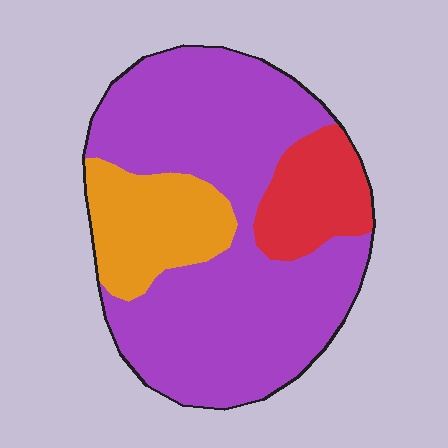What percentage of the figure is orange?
Orange takes up about one sixth (1/6) of the figure.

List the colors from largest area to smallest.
From largest to smallest: purple, orange, red.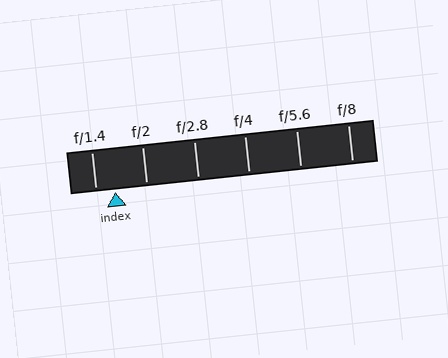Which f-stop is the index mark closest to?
The index mark is closest to f/1.4.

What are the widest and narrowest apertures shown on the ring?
The widest aperture shown is f/1.4 and the narrowest is f/8.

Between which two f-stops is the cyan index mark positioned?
The index mark is between f/1.4 and f/2.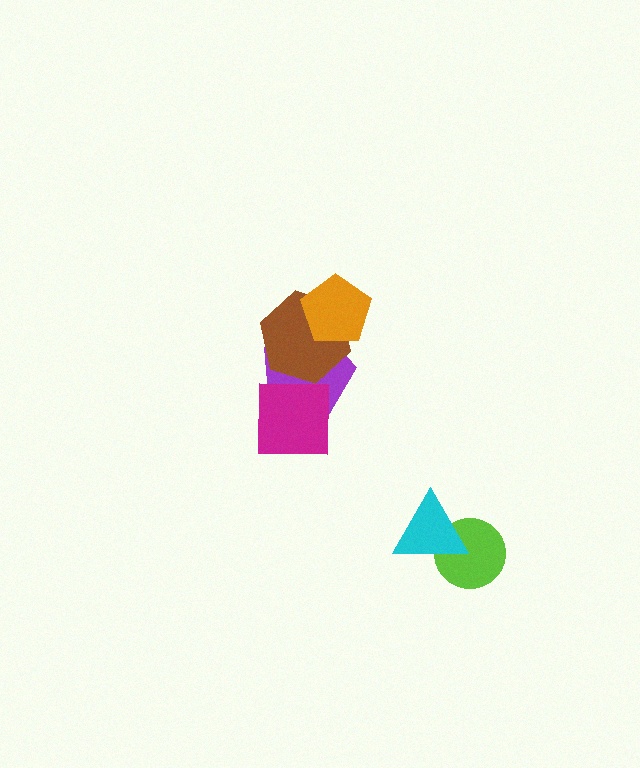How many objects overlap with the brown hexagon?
3 objects overlap with the brown hexagon.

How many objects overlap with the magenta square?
2 objects overlap with the magenta square.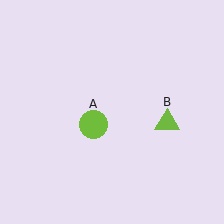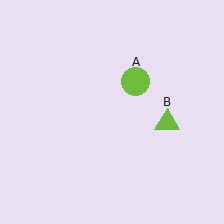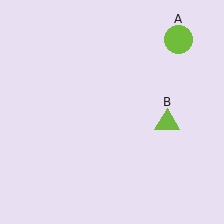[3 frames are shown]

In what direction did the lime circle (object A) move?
The lime circle (object A) moved up and to the right.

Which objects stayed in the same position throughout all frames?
Lime triangle (object B) remained stationary.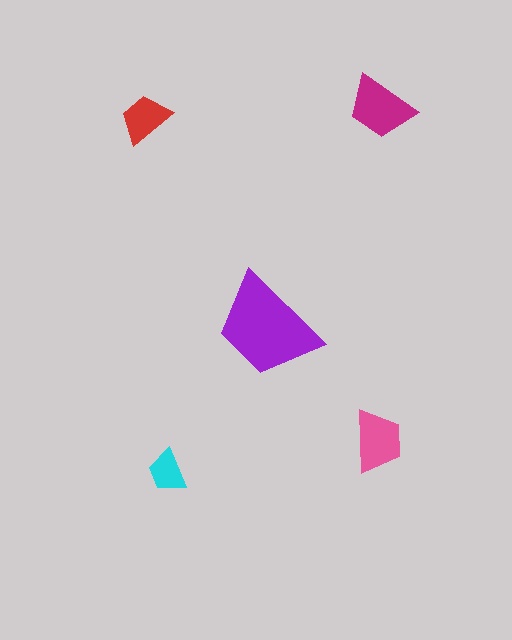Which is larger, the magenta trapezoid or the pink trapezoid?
The magenta one.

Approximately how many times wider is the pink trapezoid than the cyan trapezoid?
About 1.5 times wider.